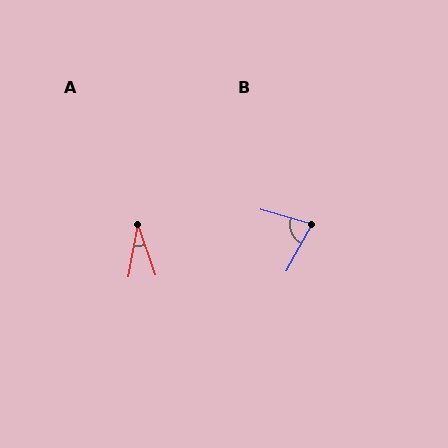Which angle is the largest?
B, at approximately 77 degrees.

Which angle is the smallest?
A, at approximately 29 degrees.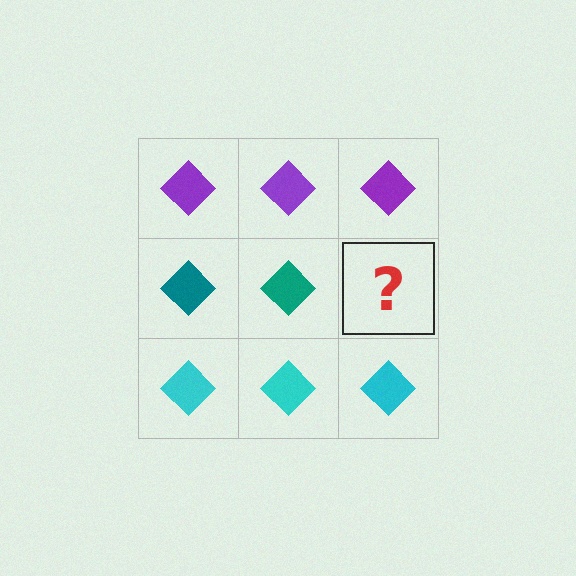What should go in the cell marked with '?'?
The missing cell should contain a teal diamond.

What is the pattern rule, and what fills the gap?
The rule is that each row has a consistent color. The gap should be filled with a teal diamond.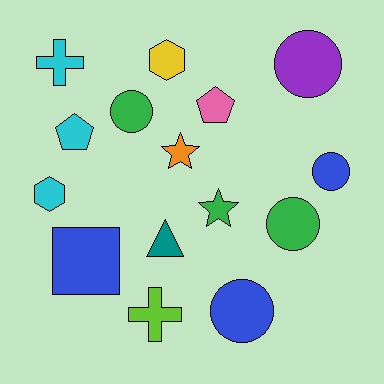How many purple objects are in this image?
There is 1 purple object.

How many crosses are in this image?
There are 2 crosses.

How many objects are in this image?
There are 15 objects.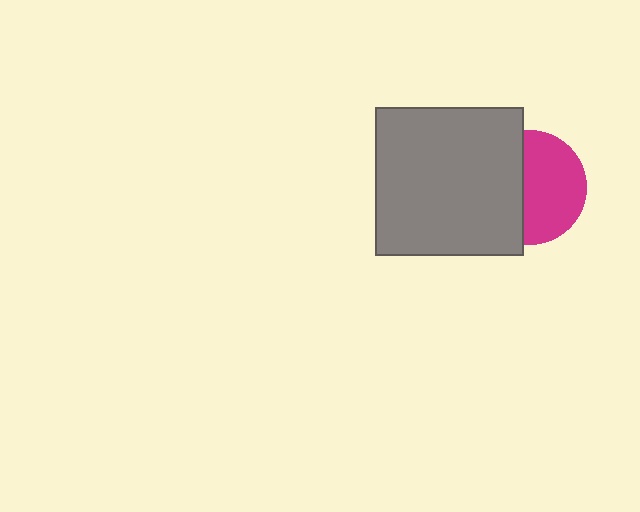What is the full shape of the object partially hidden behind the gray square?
The partially hidden object is a magenta circle.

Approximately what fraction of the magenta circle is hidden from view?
Roughly 43% of the magenta circle is hidden behind the gray square.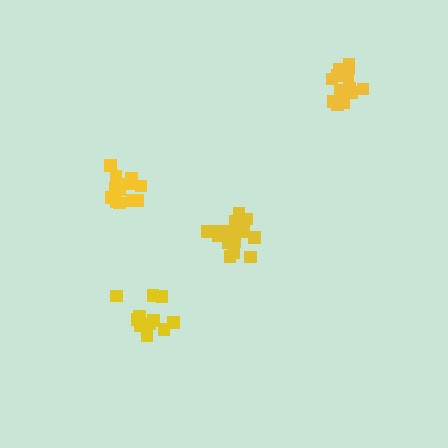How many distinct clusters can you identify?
There are 4 distinct clusters.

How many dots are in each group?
Group 1: 13 dots, Group 2: 17 dots, Group 3: 12 dots, Group 4: 13 dots (55 total).